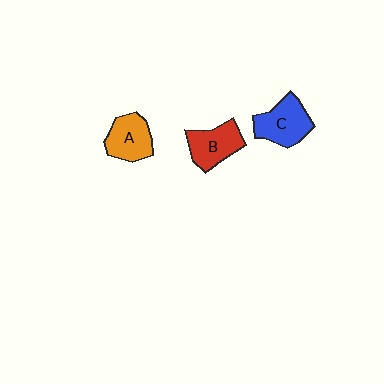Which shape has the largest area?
Shape C (blue).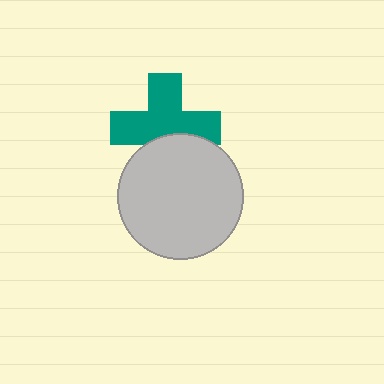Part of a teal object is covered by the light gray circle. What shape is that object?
It is a cross.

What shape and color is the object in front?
The object in front is a light gray circle.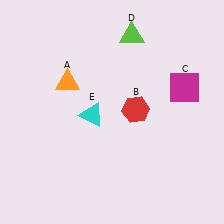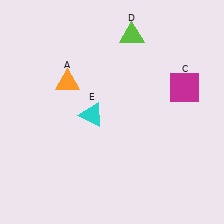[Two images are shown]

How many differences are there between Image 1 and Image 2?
There is 1 difference between the two images.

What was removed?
The red hexagon (B) was removed in Image 2.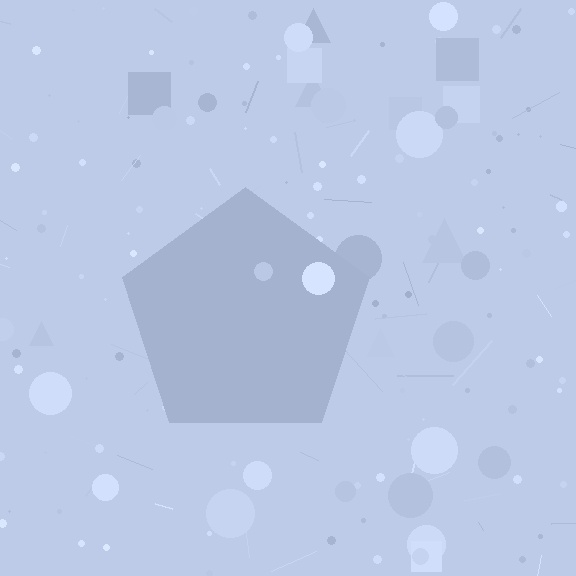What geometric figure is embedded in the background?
A pentagon is embedded in the background.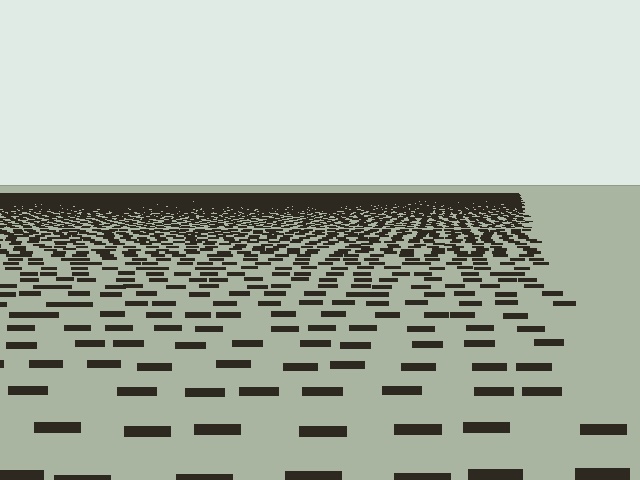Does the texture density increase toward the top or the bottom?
Density increases toward the top.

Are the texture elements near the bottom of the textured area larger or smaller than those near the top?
Larger. Near the bottom, elements are closer to the viewer and appear at a bigger on-screen size.